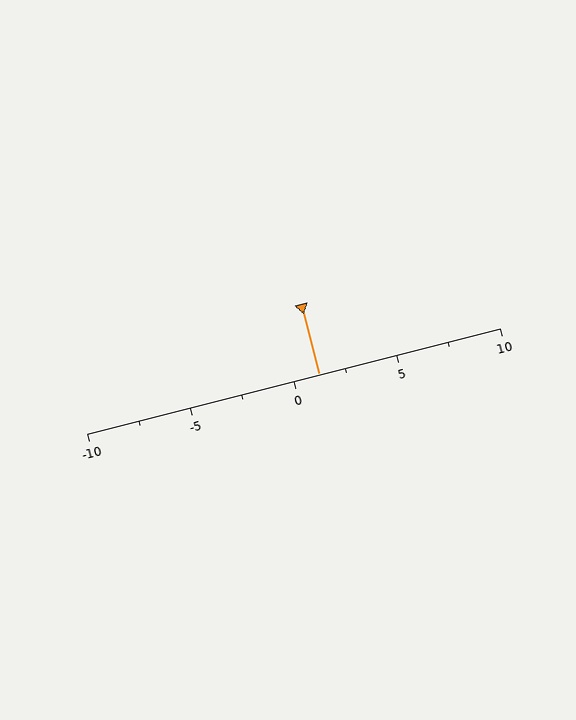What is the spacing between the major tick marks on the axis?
The major ticks are spaced 5 apart.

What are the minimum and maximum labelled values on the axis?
The axis runs from -10 to 10.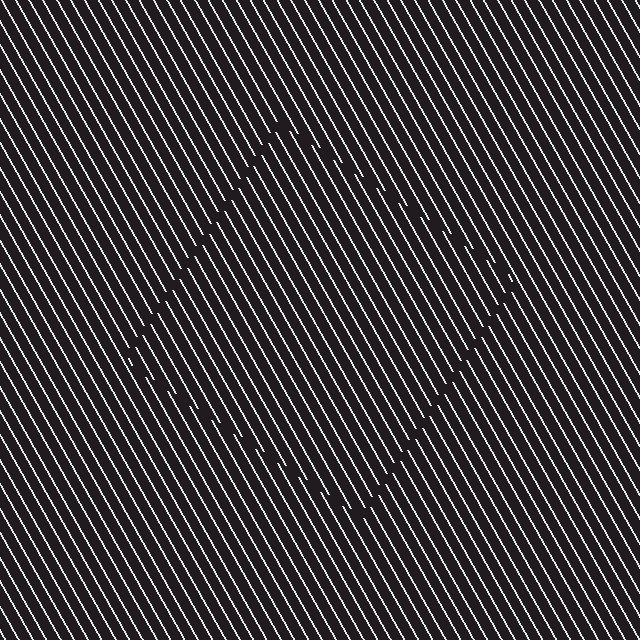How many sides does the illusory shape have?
4 sides — the line-ends trace a square.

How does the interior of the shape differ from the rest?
The interior of the shape contains the same grating, shifted by half a period — the contour is defined by the phase discontinuity where line-ends from the inner and outer gratings abut.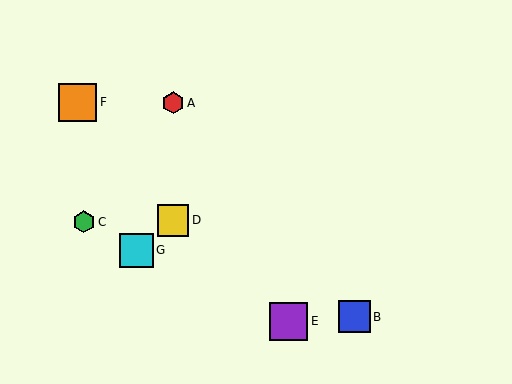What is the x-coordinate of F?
Object F is at x≈78.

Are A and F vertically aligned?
No, A is at x≈173 and F is at x≈78.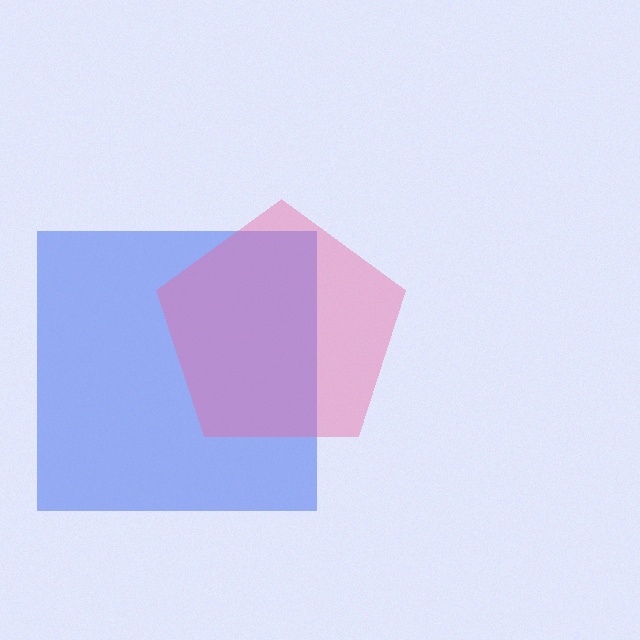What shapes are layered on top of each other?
The layered shapes are: a blue square, a pink pentagon.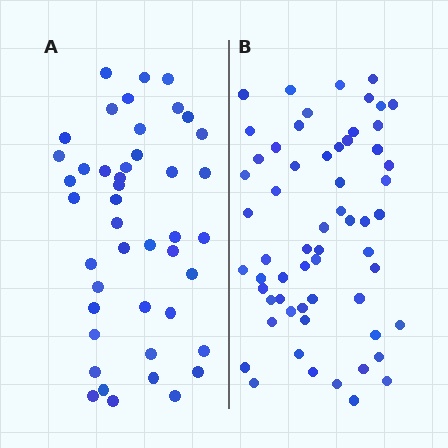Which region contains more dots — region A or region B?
Region B (the right region) has more dots.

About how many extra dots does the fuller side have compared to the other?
Region B has approximately 15 more dots than region A.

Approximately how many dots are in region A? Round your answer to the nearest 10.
About 40 dots. (The exact count is 44, which rounds to 40.)